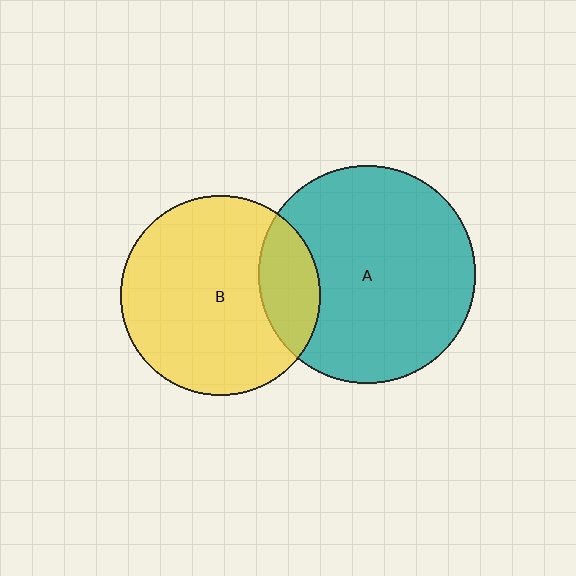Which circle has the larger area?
Circle A (teal).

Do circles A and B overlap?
Yes.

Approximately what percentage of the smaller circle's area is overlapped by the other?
Approximately 20%.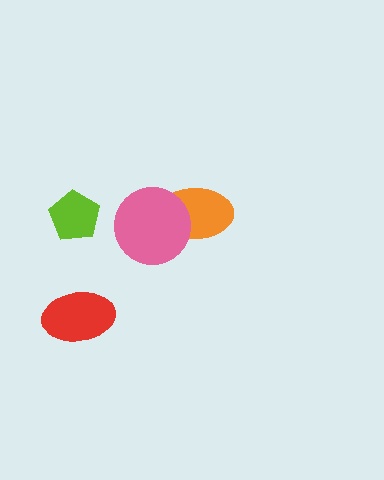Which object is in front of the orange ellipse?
The pink circle is in front of the orange ellipse.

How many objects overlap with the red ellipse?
0 objects overlap with the red ellipse.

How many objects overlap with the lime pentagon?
0 objects overlap with the lime pentagon.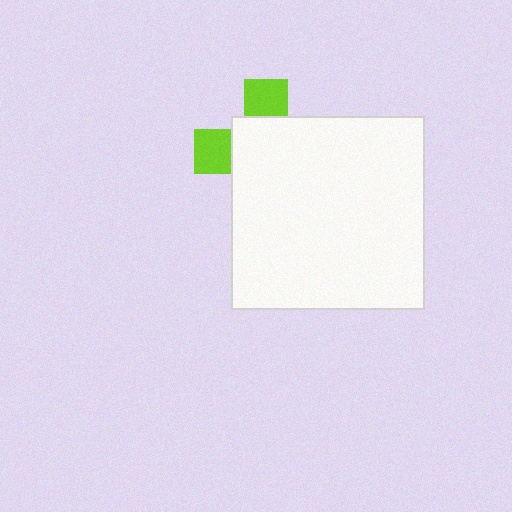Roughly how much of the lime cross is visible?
A small part of it is visible (roughly 30%).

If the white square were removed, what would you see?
You would see the complete lime cross.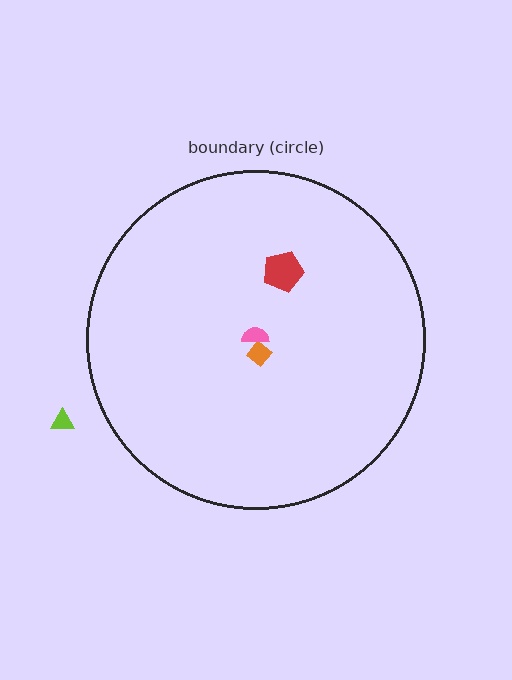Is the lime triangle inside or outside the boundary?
Outside.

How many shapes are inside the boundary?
3 inside, 1 outside.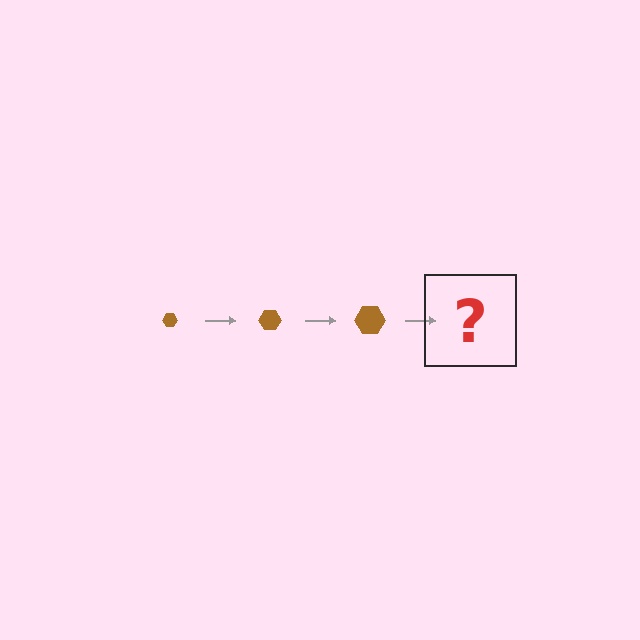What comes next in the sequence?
The next element should be a brown hexagon, larger than the previous one.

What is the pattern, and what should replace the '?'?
The pattern is that the hexagon gets progressively larger each step. The '?' should be a brown hexagon, larger than the previous one.